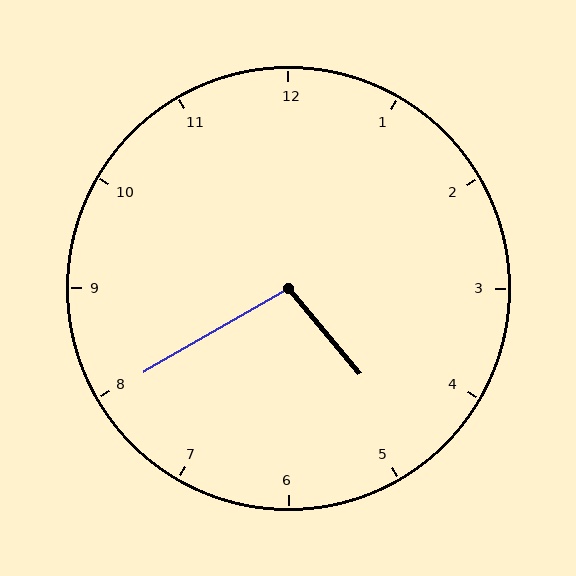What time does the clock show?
4:40.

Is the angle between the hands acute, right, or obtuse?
It is obtuse.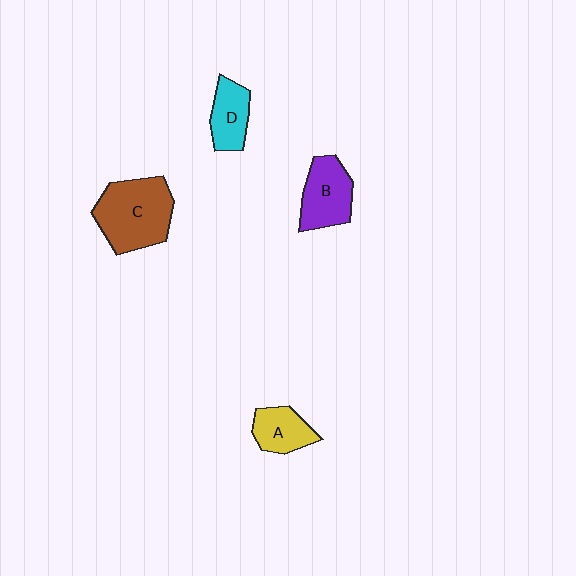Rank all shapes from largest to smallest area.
From largest to smallest: C (brown), B (purple), D (cyan), A (yellow).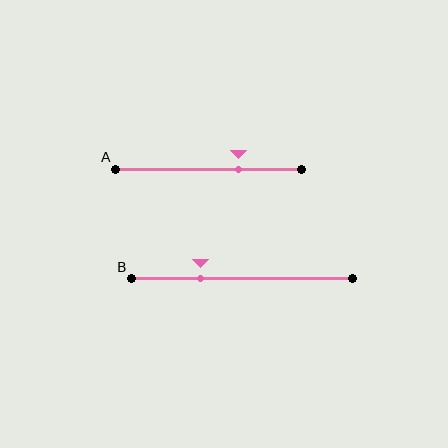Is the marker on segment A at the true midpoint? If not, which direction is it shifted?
No, the marker on segment A is shifted to the right by about 16% of the segment length.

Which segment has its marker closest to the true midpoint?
Segment A has its marker closest to the true midpoint.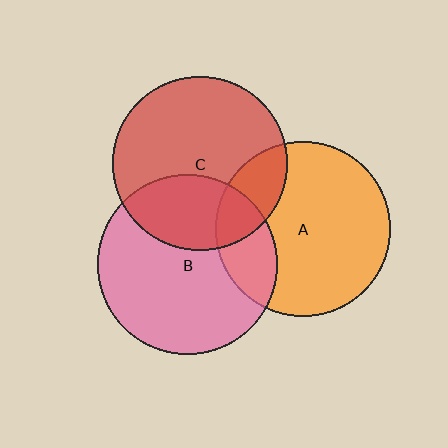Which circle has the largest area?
Circle B (pink).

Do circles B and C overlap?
Yes.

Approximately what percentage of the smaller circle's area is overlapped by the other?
Approximately 30%.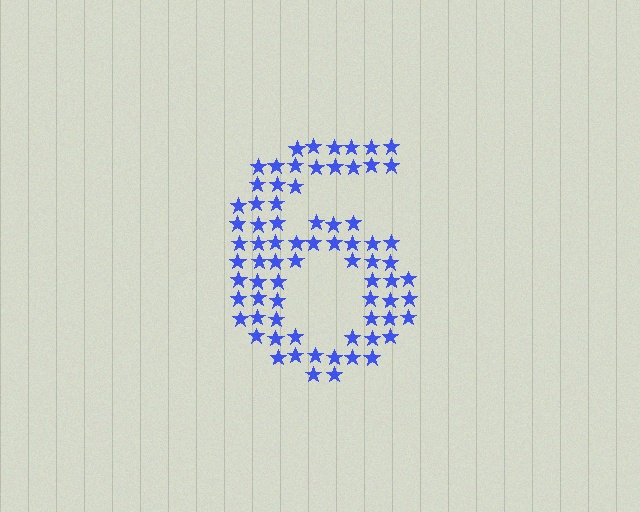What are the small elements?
The small elements are stars.